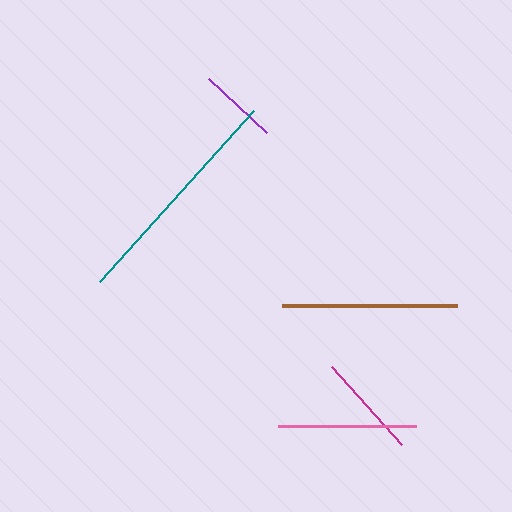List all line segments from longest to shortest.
From longest to shortest: teal, brown, pink, magenta, purple.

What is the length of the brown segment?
The brown segment is approximately 176 pixels long.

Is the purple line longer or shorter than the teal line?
The teal line is longer than the purple line.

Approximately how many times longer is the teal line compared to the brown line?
The teal line is approximately 1.3 times the length of the brown line.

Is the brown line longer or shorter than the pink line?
The brown line is longer than the pink line.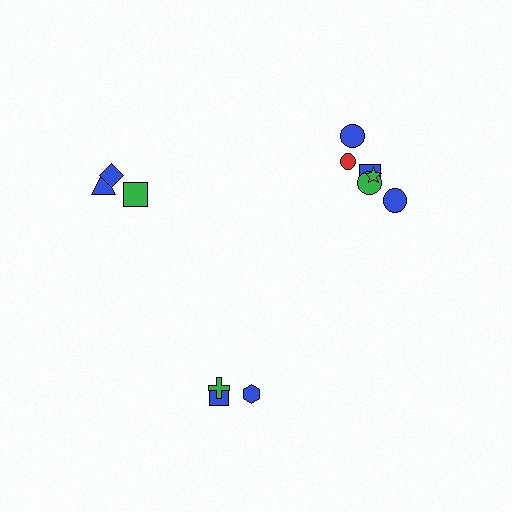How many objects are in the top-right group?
There are 6 objects.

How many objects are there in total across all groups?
There are 12 objects.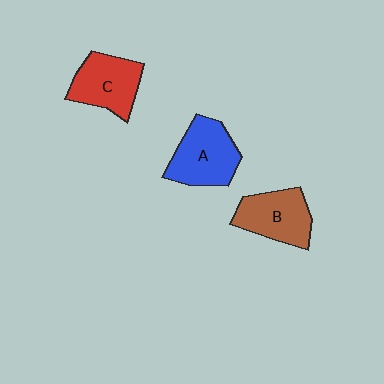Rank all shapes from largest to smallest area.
From largest to smallest: A (blue), C (red), B (brown).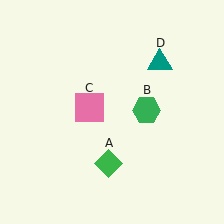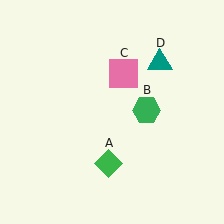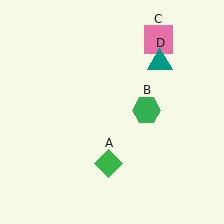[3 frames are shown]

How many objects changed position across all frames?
1 object changed position: pink square (object C).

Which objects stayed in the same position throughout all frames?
Green diamond (object A) and green hexagon (object B) and teal triangle (object D) remained stationary.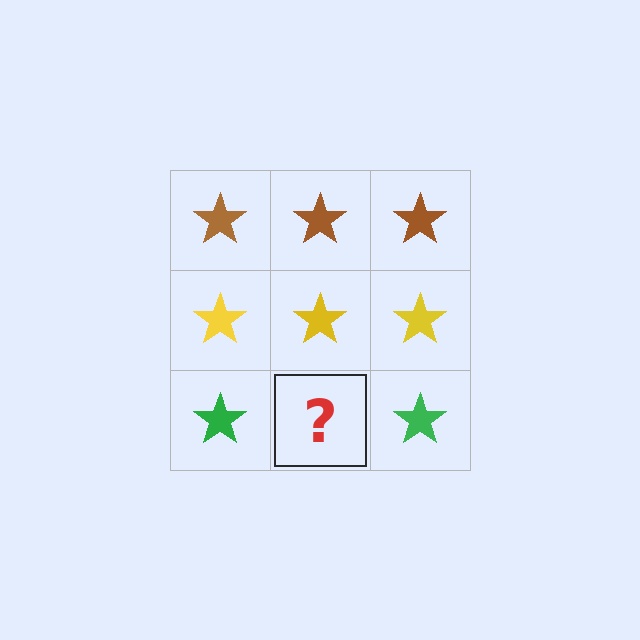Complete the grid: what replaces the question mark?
The question mark should be replaced with a green star.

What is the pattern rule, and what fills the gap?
The rule is that each row has a consistent color. The gap should be filled with a green star.